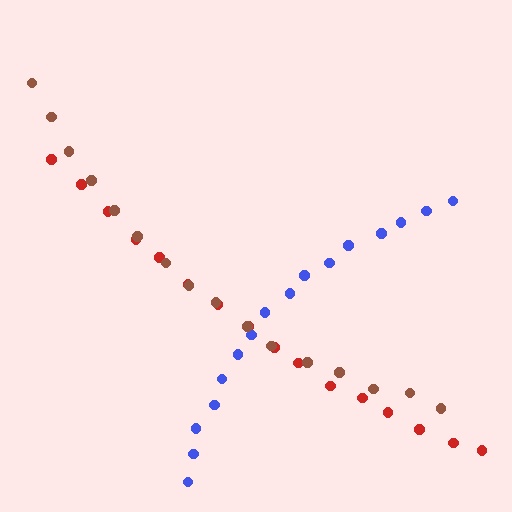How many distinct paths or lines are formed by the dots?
There are 3 distinct paths.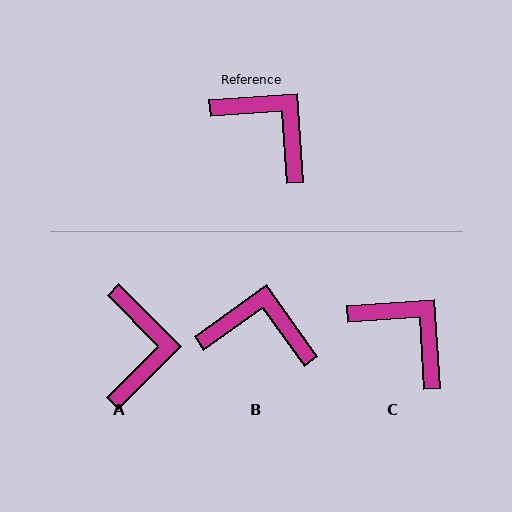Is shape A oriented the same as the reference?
No, it is off by about 49 degrees.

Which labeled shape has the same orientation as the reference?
C.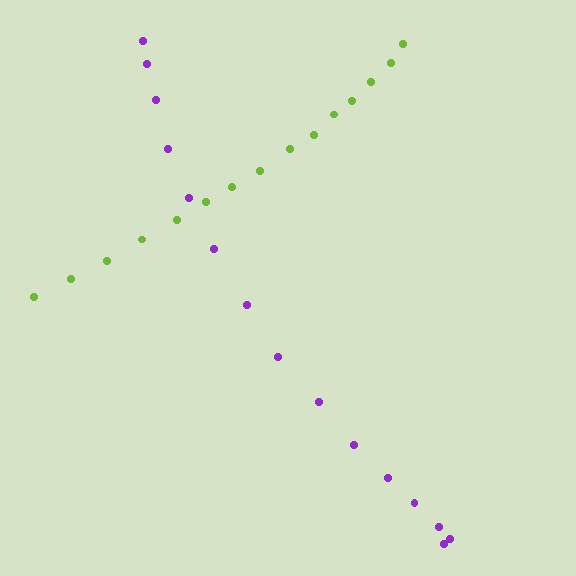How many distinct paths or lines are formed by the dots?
There are 2 distinct paths.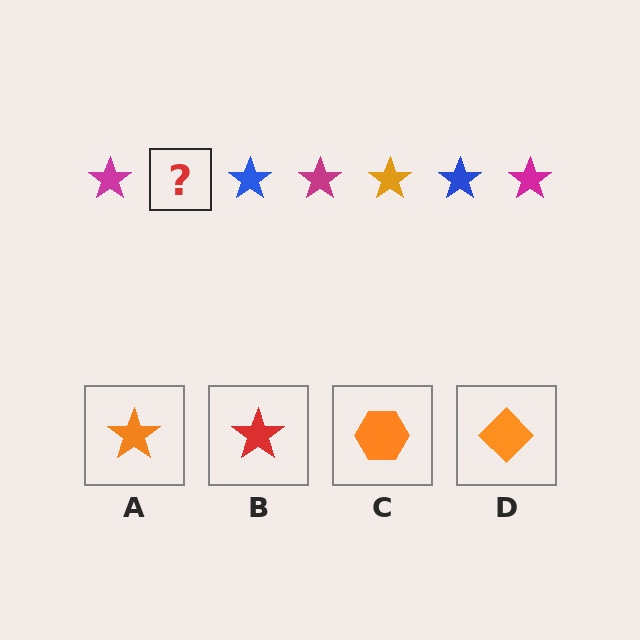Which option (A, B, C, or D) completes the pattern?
A.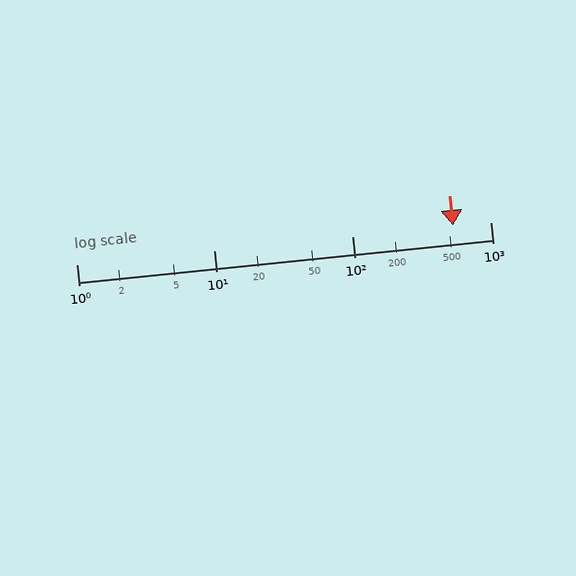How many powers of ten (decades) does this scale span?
The scale spans 3 decades, from 1 to 1000.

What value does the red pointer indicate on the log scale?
The pointer indicates approximately 540.